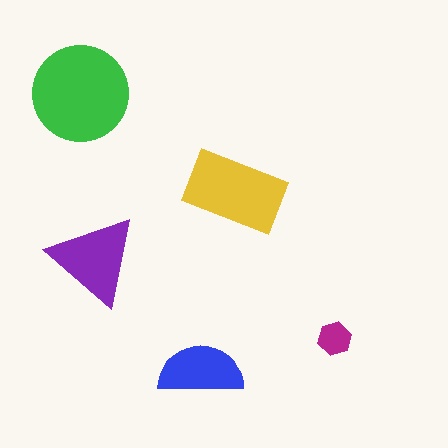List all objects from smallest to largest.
The magenta hexagon, the blue semicircle, the purple triangle, the yellow rectangle, the green circle.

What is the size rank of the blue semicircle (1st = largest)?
4th.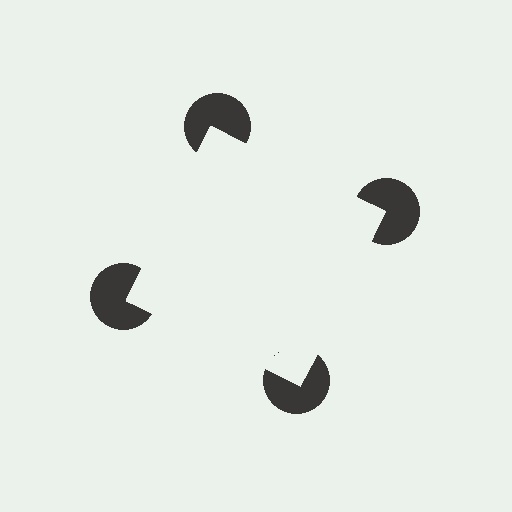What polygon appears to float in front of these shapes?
An illusory square — its edges are inferred from the aligned wedge cuts in the pac-man discs, not physically drawn.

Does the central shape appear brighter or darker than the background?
It typically appears slightly brighter than the background, even though no actual brightness change is drawn.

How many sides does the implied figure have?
4 sides.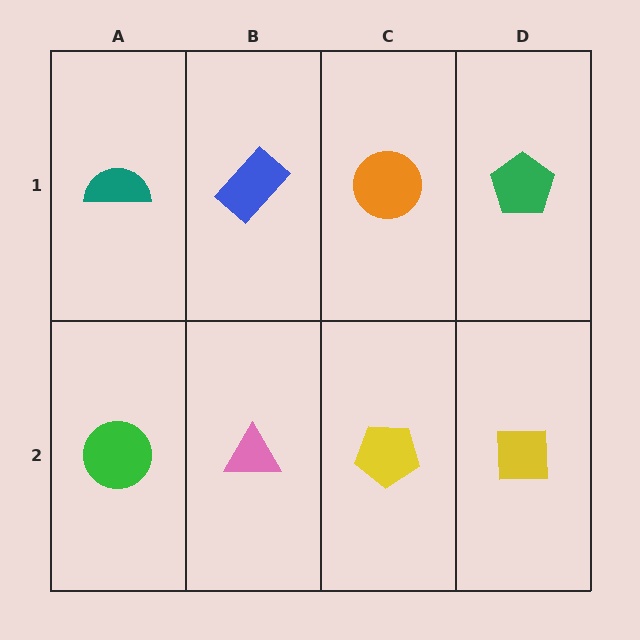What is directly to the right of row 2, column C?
A yellow square.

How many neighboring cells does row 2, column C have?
3.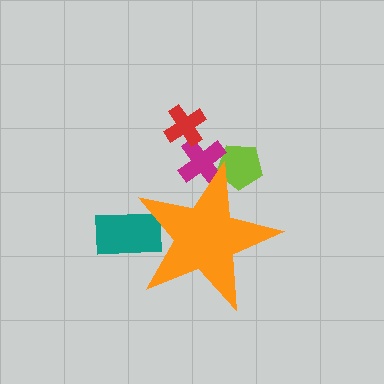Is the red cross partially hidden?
No, the red cross is fully visible.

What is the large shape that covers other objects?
An orange star.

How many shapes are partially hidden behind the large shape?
3 shapes are partially hidden.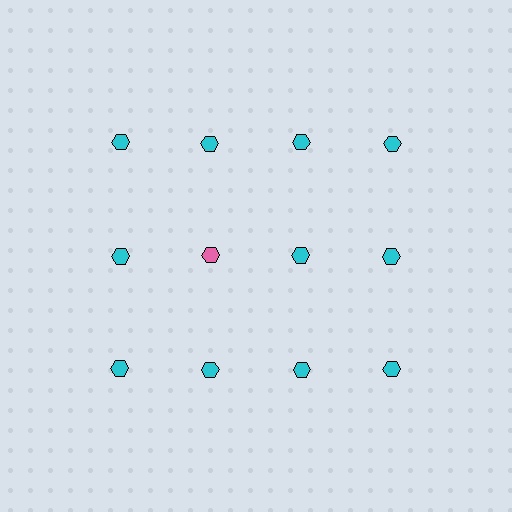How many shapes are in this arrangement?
There are 12 shapes arranged in a grid pattern.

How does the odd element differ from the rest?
It has a different color: pink instead of cyan.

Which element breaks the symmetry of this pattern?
The pink hexagon in the second row, second from left column breaks the symmetry. All other shapes are cyan hexagons.